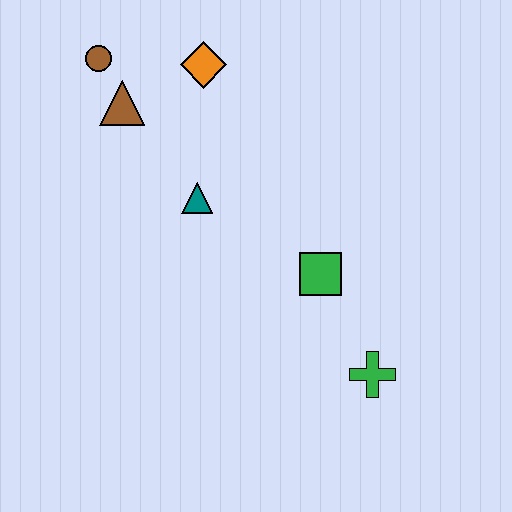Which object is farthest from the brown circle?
The green cross is farthest from the brown circle.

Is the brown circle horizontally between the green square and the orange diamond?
No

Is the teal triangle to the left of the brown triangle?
No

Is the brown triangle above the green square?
Yes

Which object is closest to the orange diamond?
The brown triangle is closest to the orange diamond.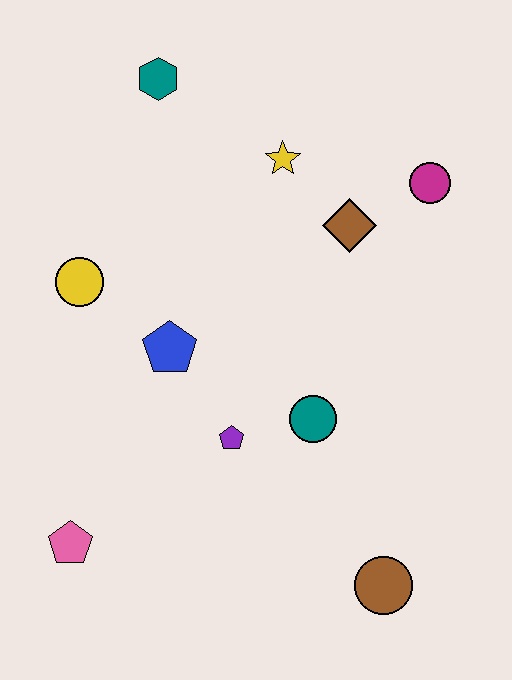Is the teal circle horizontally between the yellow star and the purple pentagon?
No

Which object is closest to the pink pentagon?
The purple pentagon is closest to the pink pentagon.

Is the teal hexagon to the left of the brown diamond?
Yes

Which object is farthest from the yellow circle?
The brown circle is farthest from the yellow circle.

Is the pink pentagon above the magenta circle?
No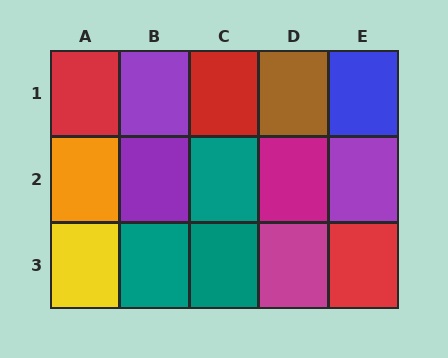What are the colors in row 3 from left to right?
Yellow, teal, teal, magenta, red.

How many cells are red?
3 cells are red.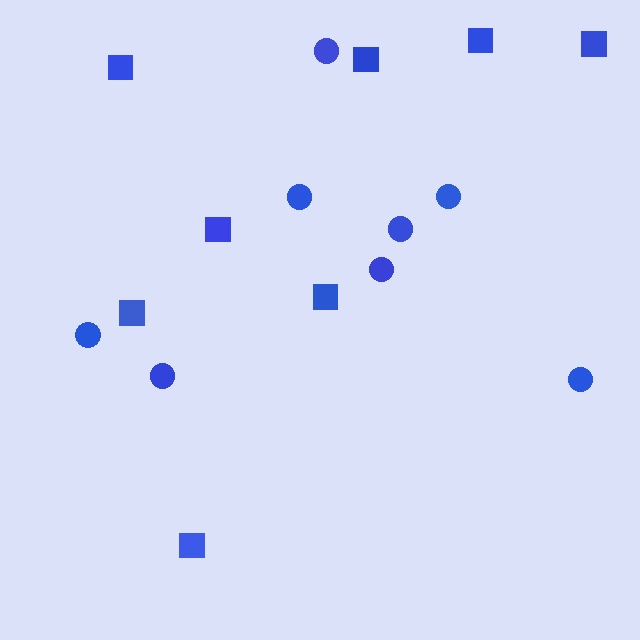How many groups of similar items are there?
There are 2 groups: one group of circles (8) and one group of squares (8).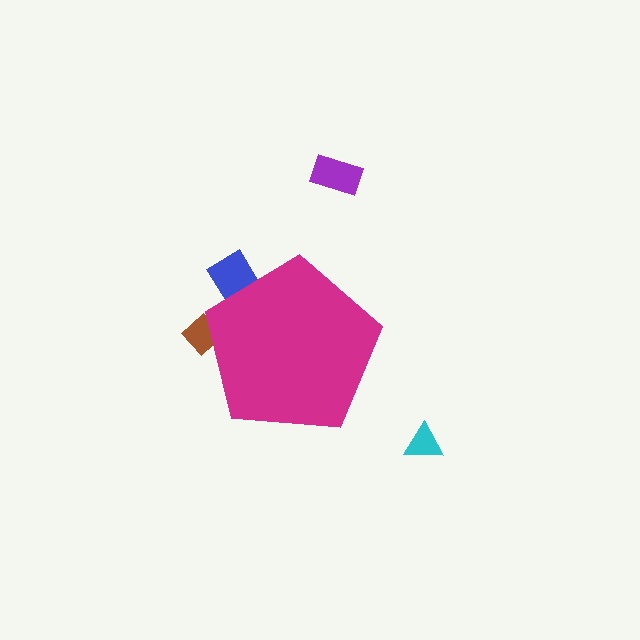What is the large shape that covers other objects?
A magenta pentagon.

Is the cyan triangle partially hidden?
No, the cyan triangle is fully visible.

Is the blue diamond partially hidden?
Yes, the blue diamond is partially hidden behind the magenta pentagon.